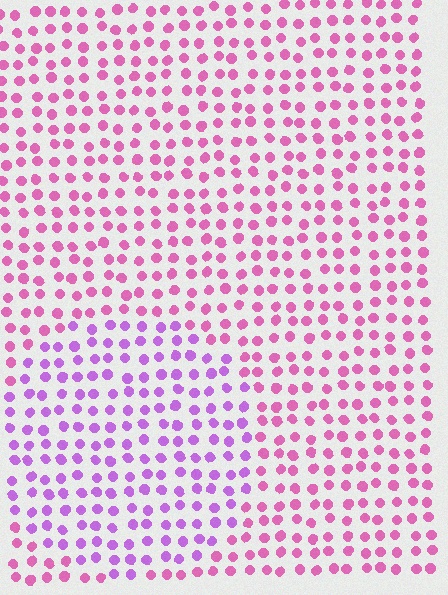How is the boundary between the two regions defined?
The boundary is defined purely by a slight shift in hue (about 35 degrees). Spacing, size, and orientation are identical on both sides.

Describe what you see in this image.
The image is filled with small pink elements in a uniform arrangement. A circle-shaped region is visible where the elements are tinted to a slightly different hue, forming a subtle color boundary.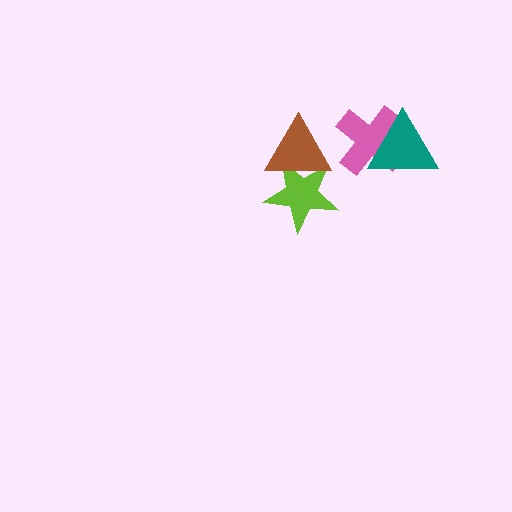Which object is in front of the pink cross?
The teal triangle is in front of the pink cross.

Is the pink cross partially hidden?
Yes, it is partially covered by another shape.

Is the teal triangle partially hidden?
No, no other shape covers it.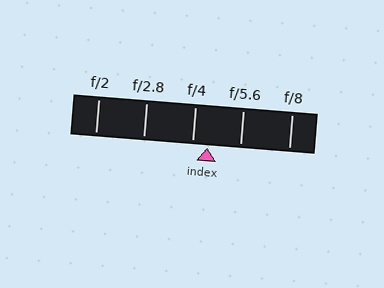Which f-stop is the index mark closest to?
The index mark is closest to f/4.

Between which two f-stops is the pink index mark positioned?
The index mark is between f/4 and f/5.6.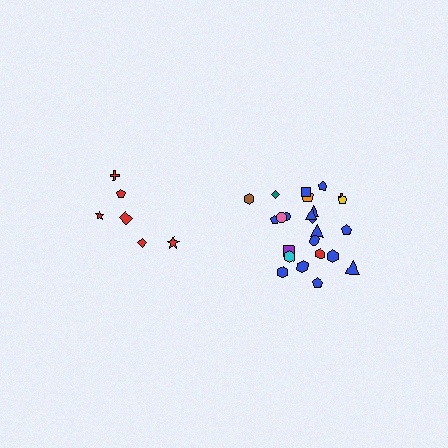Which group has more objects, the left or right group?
The right group.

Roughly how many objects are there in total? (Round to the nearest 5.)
Roughly 30 objects in total.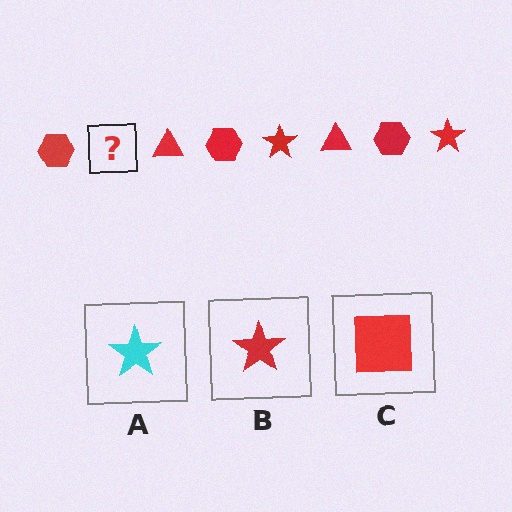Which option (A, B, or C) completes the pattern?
B.